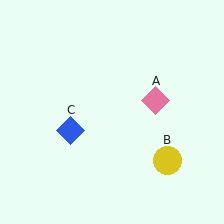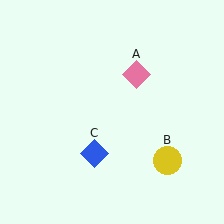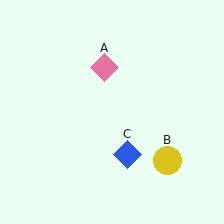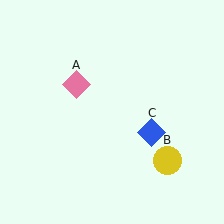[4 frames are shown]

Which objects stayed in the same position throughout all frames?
Yellow circle (object B) remained stationary.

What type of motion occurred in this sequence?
The pink diamond (object A), blue diamond (object C) rotated counterclockwise around the center of the scene.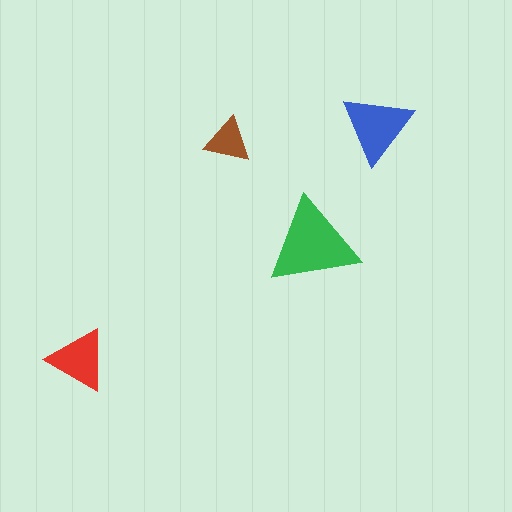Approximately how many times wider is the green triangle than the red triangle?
About 1.5 times wider.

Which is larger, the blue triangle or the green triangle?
The green one.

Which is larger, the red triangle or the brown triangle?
The red one.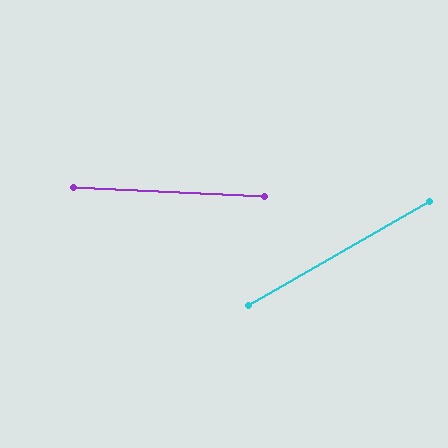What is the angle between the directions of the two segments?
Approximately 33 degrees.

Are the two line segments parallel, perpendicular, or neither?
Neither parallel nor perpendicular — they differ by about 33°.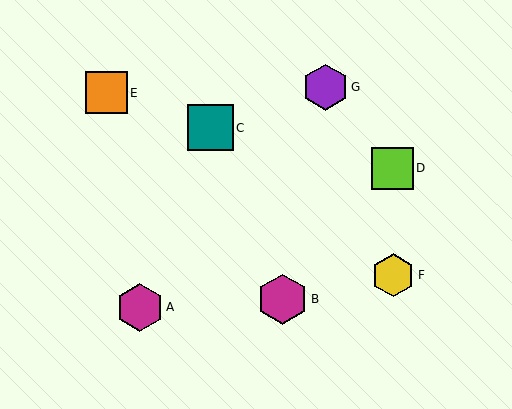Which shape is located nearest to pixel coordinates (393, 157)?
The lime square (labeled D) at (392, 168) is nearest to that location.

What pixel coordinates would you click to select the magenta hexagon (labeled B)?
Click at (282, 299) to select the magenta hexagon B.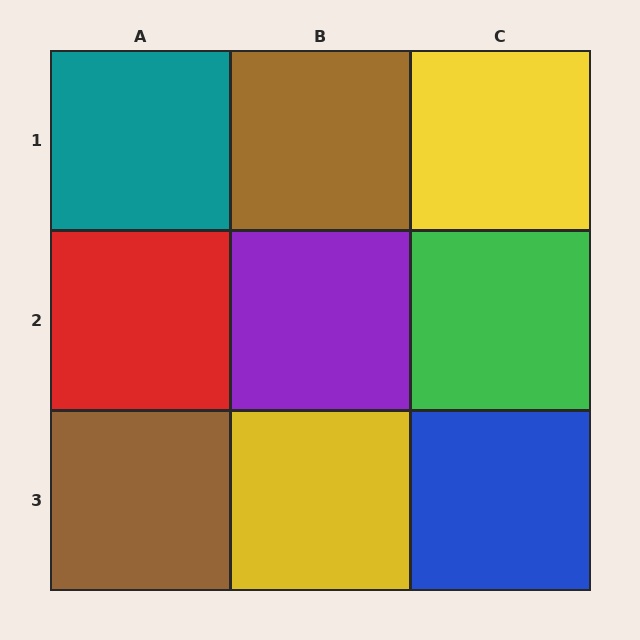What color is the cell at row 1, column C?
Yellow.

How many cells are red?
1 cell is red.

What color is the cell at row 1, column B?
Brown.